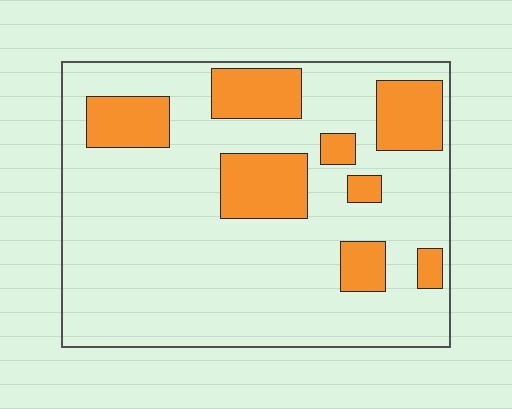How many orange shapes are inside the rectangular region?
8.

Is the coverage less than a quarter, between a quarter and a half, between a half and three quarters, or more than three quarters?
Less than a quarter.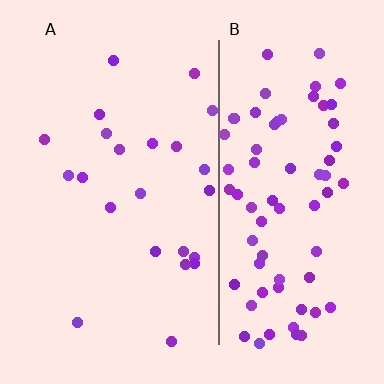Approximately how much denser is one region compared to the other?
Approximately 3.4× — region B over region A.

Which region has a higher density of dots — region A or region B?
B (the right).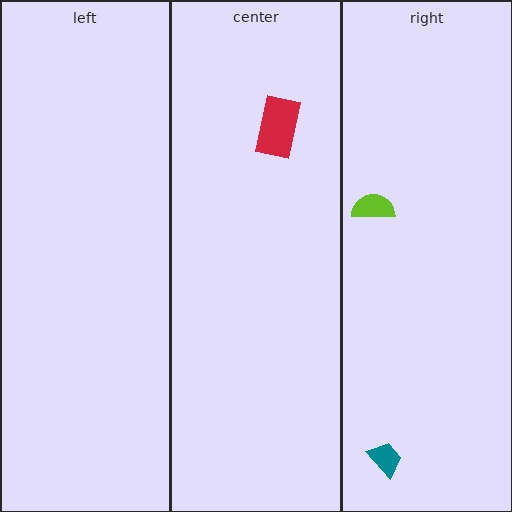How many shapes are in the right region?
2.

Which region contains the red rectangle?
The center region.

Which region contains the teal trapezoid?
The right region.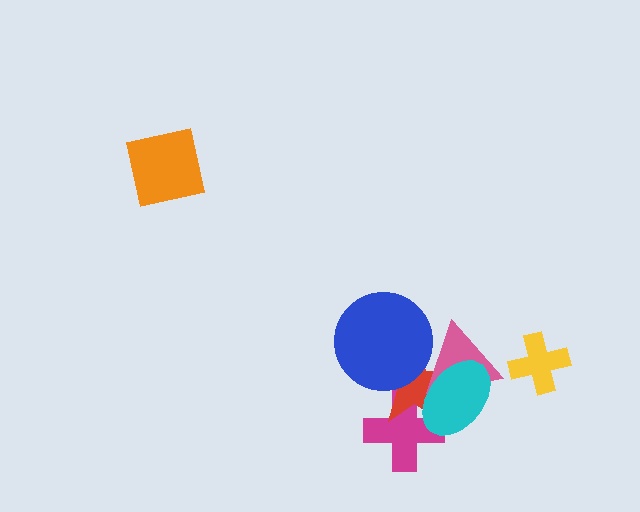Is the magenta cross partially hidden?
Yes, it is partially covered by another shape.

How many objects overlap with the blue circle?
2 objects overlap with the blue circle.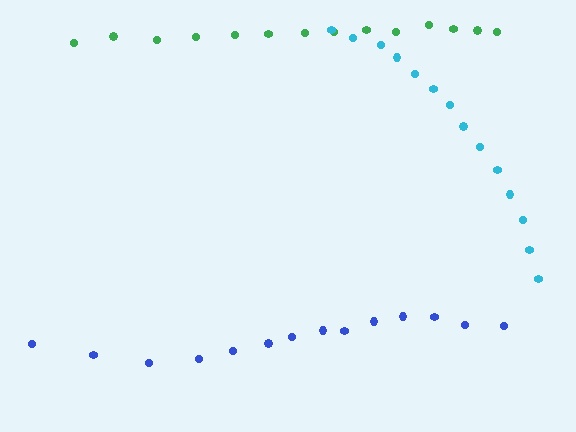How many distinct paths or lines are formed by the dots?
There are 3 distinct paths.